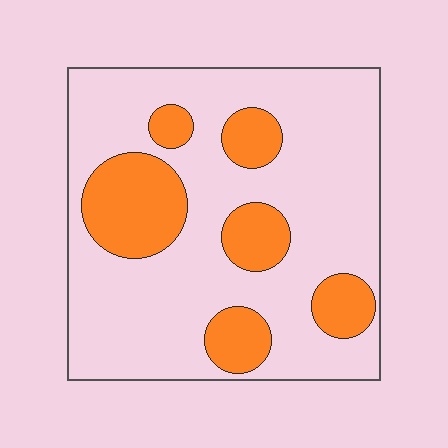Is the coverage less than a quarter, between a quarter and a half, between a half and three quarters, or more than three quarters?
Less than a quarter.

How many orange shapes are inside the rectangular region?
6.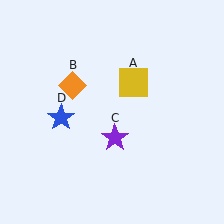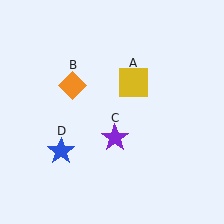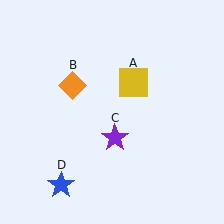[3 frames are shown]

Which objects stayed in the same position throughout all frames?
Yellow square (object A) and orange diamond (object B) and purple star (object C) remained stationary.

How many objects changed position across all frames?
1 object changed position: blue star (object D).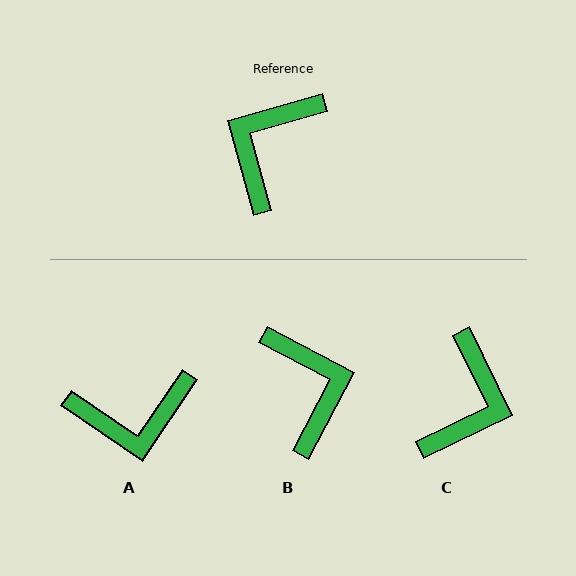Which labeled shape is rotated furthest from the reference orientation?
C, about 170 degrees away.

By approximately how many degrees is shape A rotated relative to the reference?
Approximately 130 degrees counter-clockwise.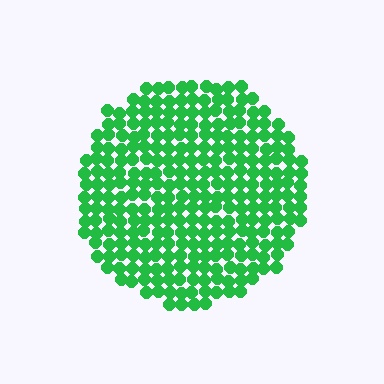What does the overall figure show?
The overall figure shows a circle.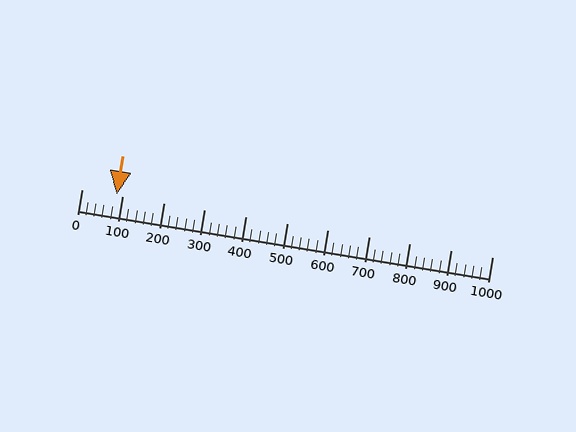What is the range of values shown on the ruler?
The ruler shows values from 0 to 1000.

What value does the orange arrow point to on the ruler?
The orange arrow points to approximately 85.